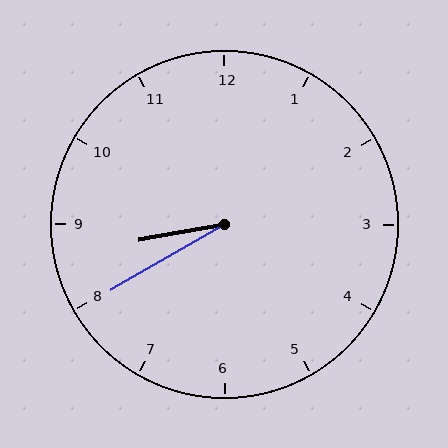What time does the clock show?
8:40.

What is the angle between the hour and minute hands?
Approximately 20 degrees.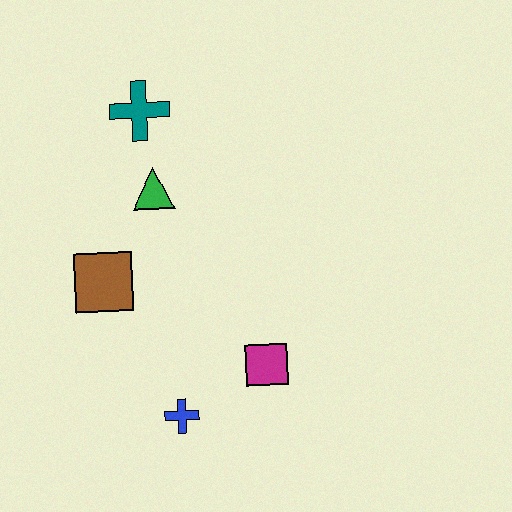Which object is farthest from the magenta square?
The teal cross is farthest from the magenta square.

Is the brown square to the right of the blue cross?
No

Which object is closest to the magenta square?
The blue cross is closest to the magenta square.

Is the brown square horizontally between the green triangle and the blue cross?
No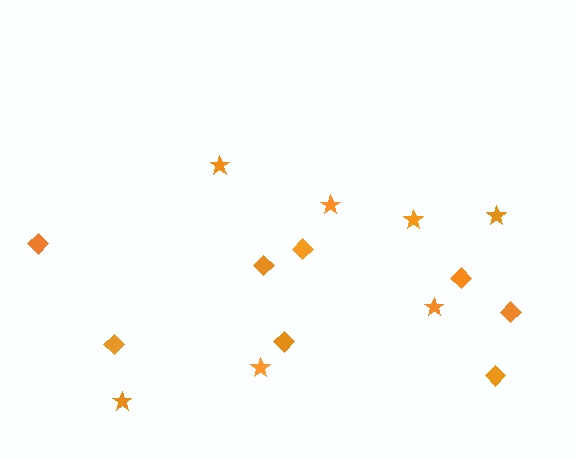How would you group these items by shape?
There are 2 groups: one group of diamonds (8) and one group of stars (7).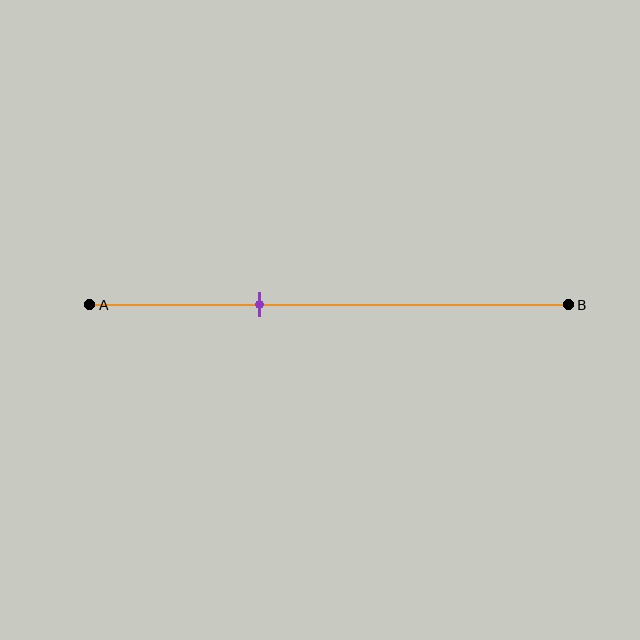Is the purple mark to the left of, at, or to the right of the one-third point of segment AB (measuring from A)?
The purple mark is approximately at the one-third point of segment AB.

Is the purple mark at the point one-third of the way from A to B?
Yes, the mark is approximately at the one-third point.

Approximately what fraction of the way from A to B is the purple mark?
The purple mark is approximately 35% of the way from A to B.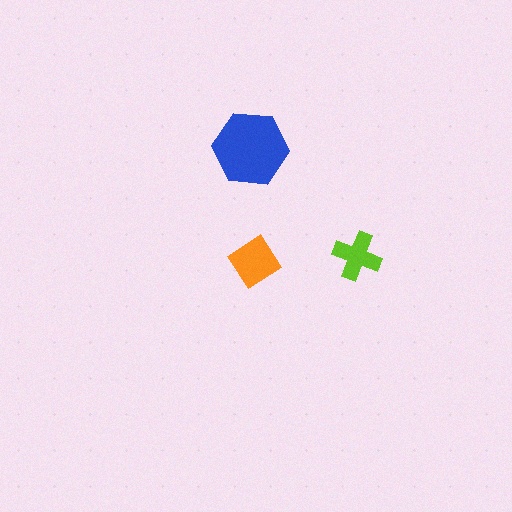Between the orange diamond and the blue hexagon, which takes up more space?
The blue hexagon.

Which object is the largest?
The blue hexagon.